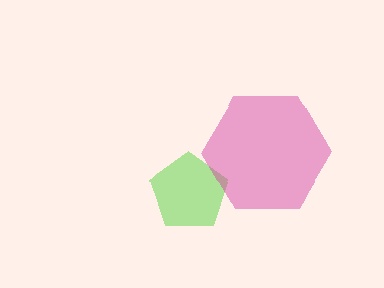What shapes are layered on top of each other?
The layered shapes are: a lime pentagon, a magenta hexagon.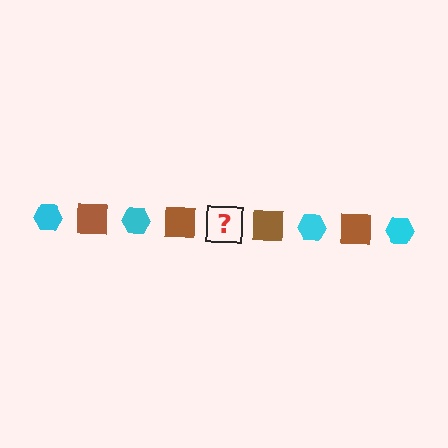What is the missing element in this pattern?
The missing element is a cyan hexagon.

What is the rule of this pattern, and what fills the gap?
The rule is that the pattern alternates between cyan hexagon and brown square. The gap should be filled with a cyan hexagon.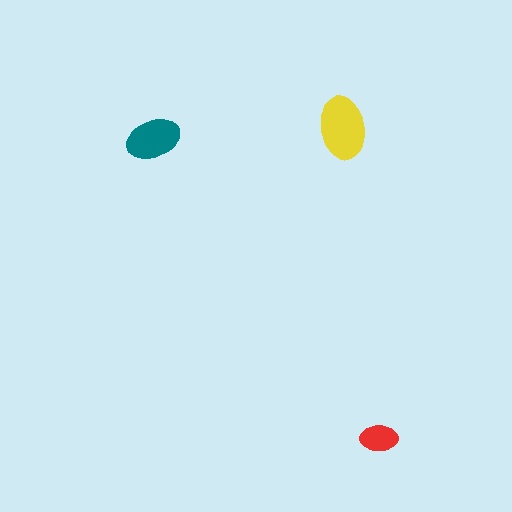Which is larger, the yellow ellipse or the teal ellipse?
The yellow one.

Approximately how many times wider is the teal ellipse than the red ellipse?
About 1.5 times wider.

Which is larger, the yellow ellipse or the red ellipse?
The yellow one.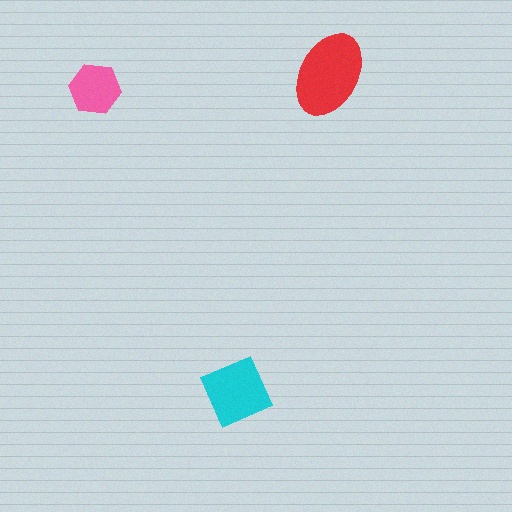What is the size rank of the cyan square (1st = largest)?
2nd.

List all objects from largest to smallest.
The red ellipse, the cyan square, the pink hexagon.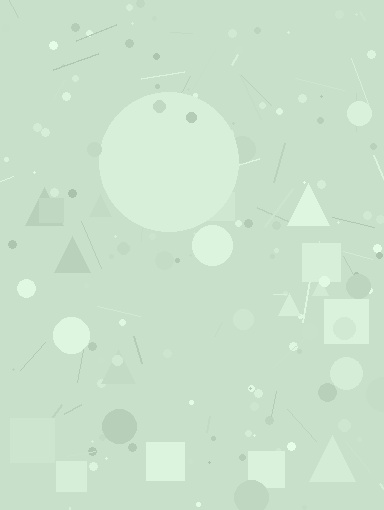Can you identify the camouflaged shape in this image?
The camouflaged shape is a circle.